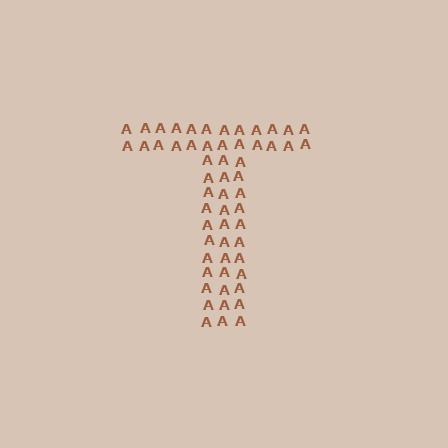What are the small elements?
The small elements are letter A's.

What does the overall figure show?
The overall figure shows the letter T.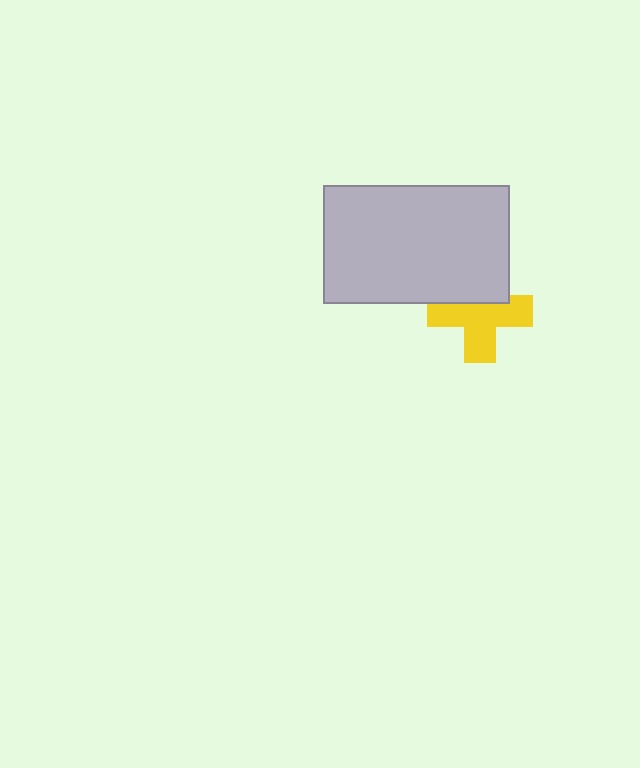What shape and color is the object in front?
The object in front is a light gray rectangle.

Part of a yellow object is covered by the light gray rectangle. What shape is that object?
It is a cross.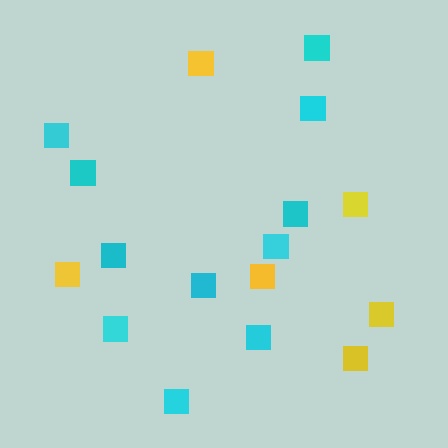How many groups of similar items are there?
There are 2 groups: one group of yellow squares (6) and one group of cyan squares (11).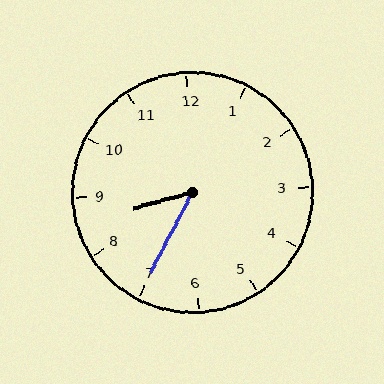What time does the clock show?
8:35.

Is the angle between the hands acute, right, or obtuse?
It is acute.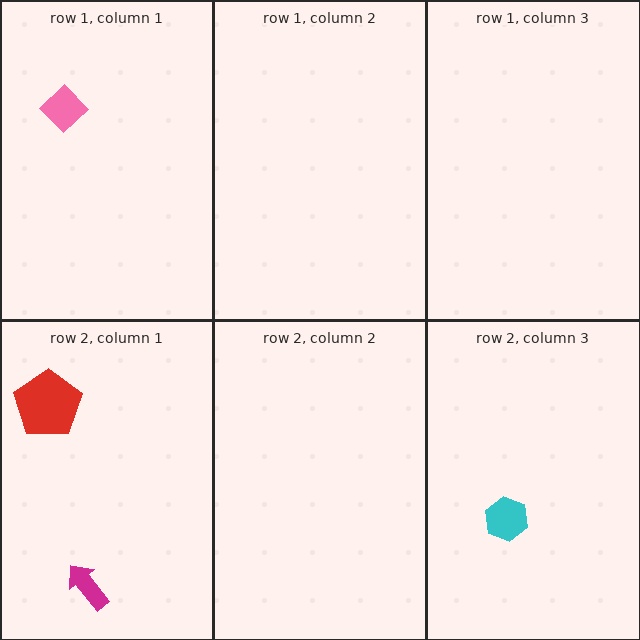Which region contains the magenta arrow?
The row 2, column 1 region.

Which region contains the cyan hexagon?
The row 2, column 3 region.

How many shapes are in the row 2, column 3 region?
1.